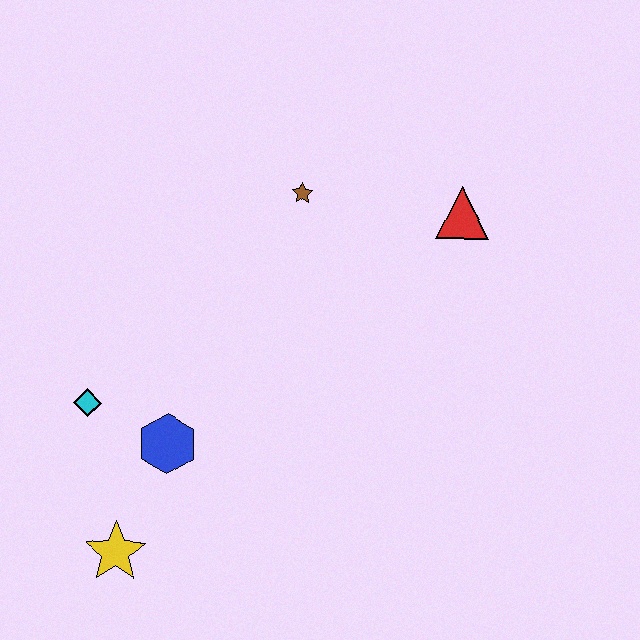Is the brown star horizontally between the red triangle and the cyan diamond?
Yes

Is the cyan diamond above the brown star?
No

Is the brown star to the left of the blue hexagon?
No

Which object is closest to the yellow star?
The blue hexagon is closest to the yellow star.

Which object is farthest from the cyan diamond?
The red triangle is farthest from the cyan diamond.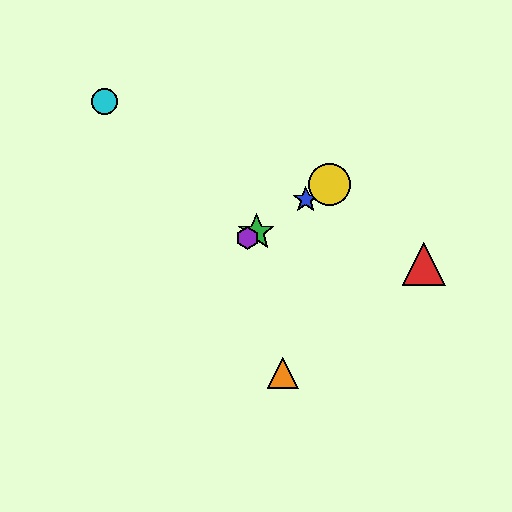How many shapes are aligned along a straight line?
4 shapes (the blue star, the green star, the yellow circle, the purple hexagon) are aligned along a straight line.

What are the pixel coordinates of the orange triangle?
The orange triangle is at (283, 373).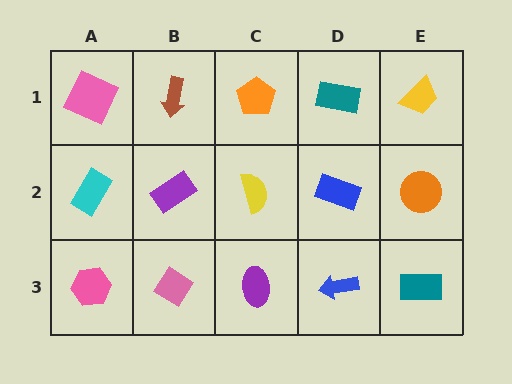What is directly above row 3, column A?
A cyan rectangle.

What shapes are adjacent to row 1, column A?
A cyan rectangle (row 2, column A), a brown arrow (row 1, column B).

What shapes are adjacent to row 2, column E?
A yellow trapezoid (row 1, column E), a teal rectangle (row 3, column E), a blue rectangle (row 2, column D).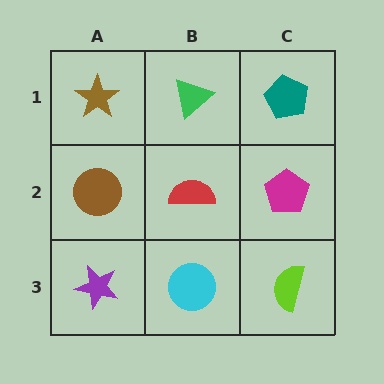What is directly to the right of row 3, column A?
A cyan circle.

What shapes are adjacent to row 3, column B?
A red semicircle (row 2, column B), a purple star (row 3, column A), a lime semicircle (row 3, column C).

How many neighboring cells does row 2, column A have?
3.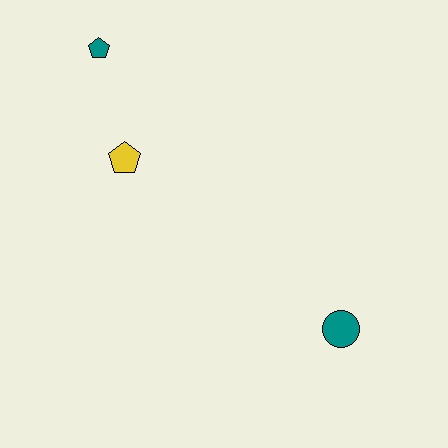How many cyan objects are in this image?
There are no cyan objects.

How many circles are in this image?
There is 1 circle.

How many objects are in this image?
There are 3 objects.